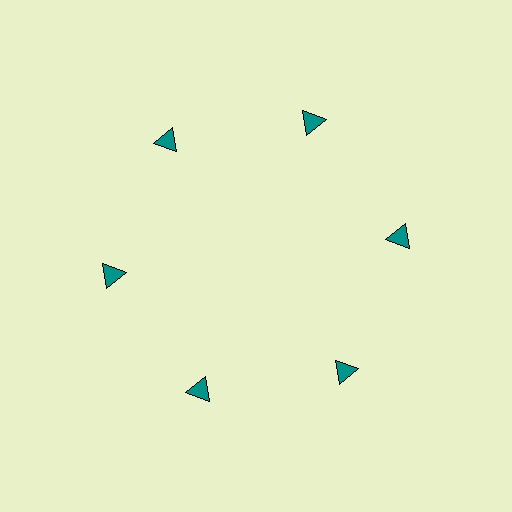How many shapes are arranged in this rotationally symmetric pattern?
There are 6 shapes, arranged in 6 groups of 1.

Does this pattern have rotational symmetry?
Yes, this pattern has 6-fold rotational symmetry. It looks the same after rotating 60 degrees around the center.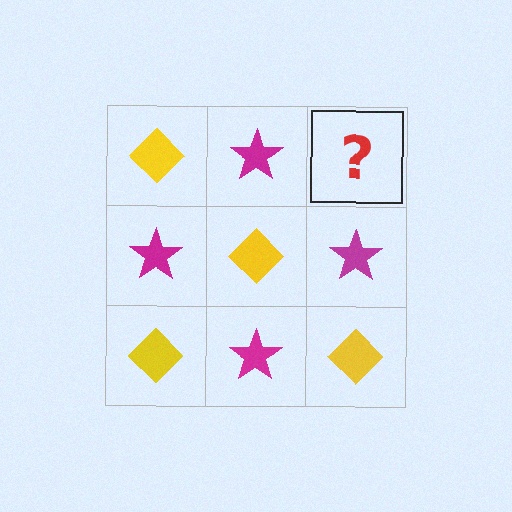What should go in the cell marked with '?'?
The missing cell should contain a yellow diamond.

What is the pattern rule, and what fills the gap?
The rule is that it alternates yellow diamond and magenta star in a checkerboard pattern. The gap should be filled with a yellow diamond.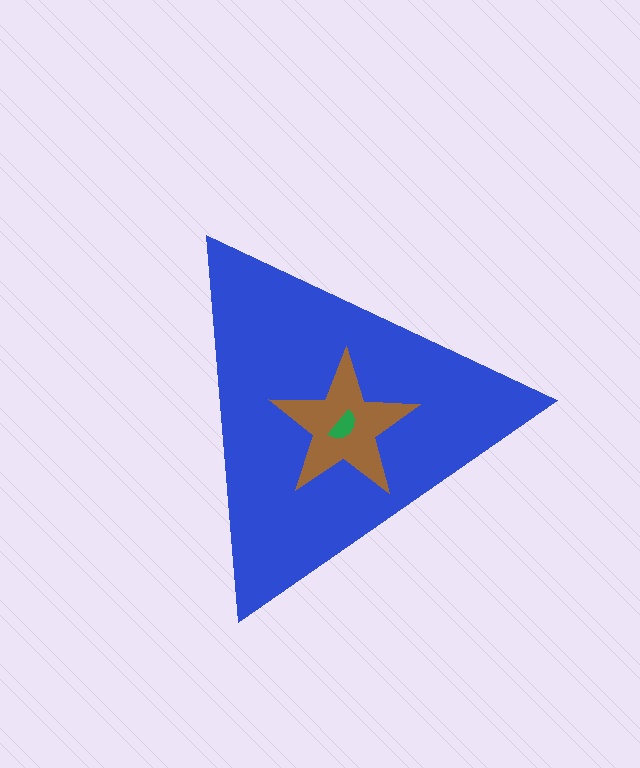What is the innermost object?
The green semicircle.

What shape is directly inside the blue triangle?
The brown star.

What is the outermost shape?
The blue triangle.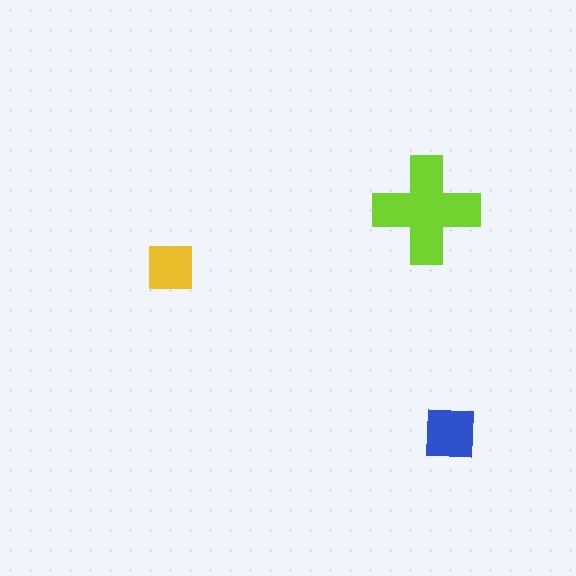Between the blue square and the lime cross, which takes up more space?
The lime cross.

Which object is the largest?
The lime cross.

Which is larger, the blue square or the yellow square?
The blue square.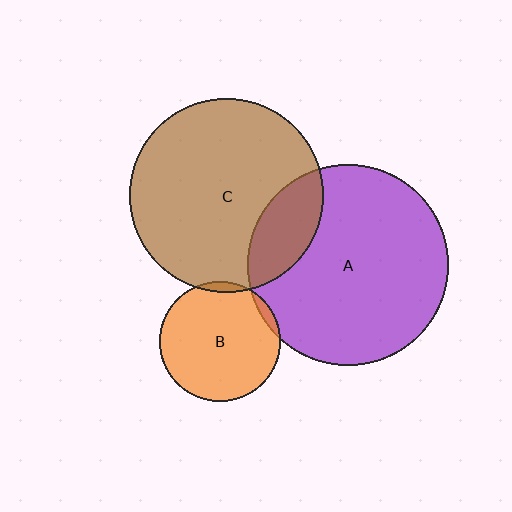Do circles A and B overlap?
Yes.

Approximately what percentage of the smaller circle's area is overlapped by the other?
Approximately 5%.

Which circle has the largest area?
Circle A (purple).